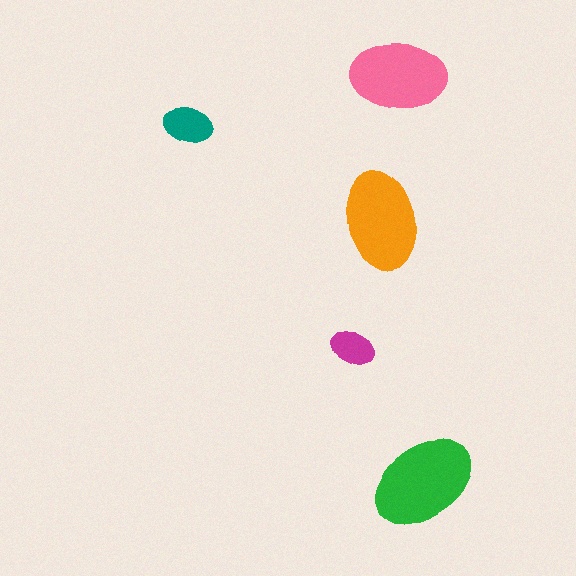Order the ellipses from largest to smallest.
the green one, the orange one, the pink one, the teal one, the magenta one.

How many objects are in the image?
There are 5 objects in the image.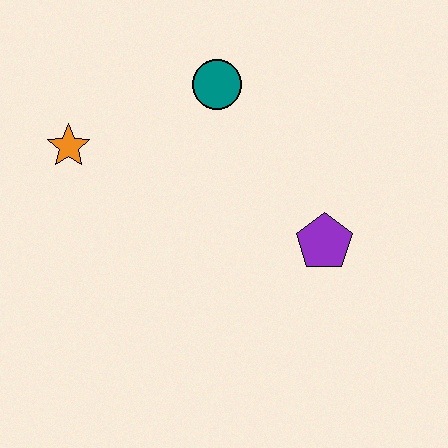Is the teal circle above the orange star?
Yes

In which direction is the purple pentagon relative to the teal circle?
The purple pentagon is below the teal circle.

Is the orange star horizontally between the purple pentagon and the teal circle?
No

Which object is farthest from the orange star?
The purple pentagon is farthest from the orange star.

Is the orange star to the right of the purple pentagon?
No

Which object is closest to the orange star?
The teal circle is closest to the orange star.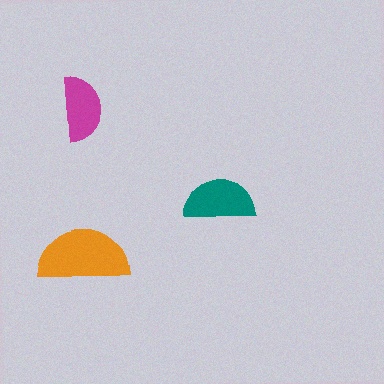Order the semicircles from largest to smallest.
the orange one, the teal one, the magenta one.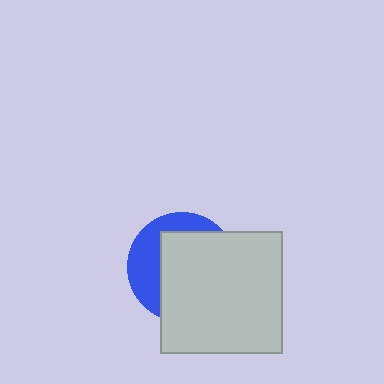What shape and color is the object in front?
The object in front is a light gray square.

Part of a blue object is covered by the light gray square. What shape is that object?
It is a circle.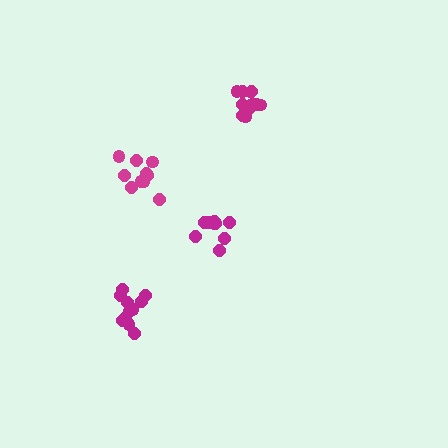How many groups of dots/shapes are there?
There are 4 groups.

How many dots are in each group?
Group 1: 10 dots, Group 2: 12 dots, Group 3: 11 dots, Group 4: 10 dots (43 total).